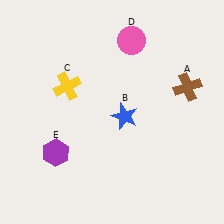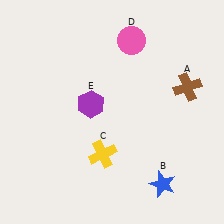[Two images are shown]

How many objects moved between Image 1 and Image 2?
3 objects moved between the two images.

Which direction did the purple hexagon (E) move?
The purple hexagon (E) moved up.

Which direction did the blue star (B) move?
The blue star (B) moved down.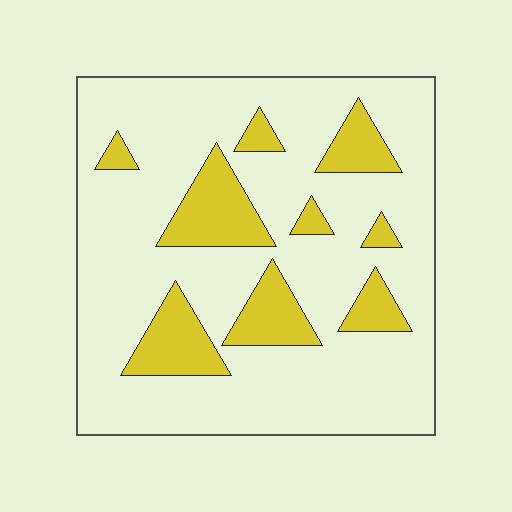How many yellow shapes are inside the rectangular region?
9.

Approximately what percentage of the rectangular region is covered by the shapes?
Approximately 20%.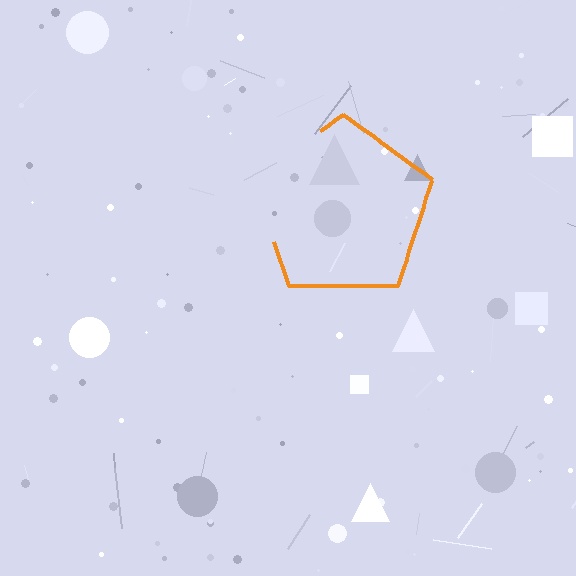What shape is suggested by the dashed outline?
The dashed outline suggests a pentagon.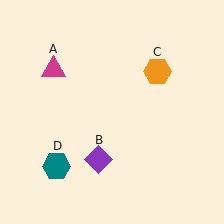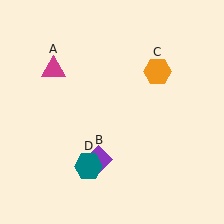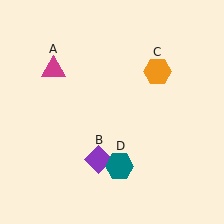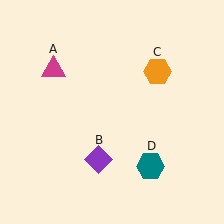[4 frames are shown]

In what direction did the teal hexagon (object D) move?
The teal hexagon (object D) moved right.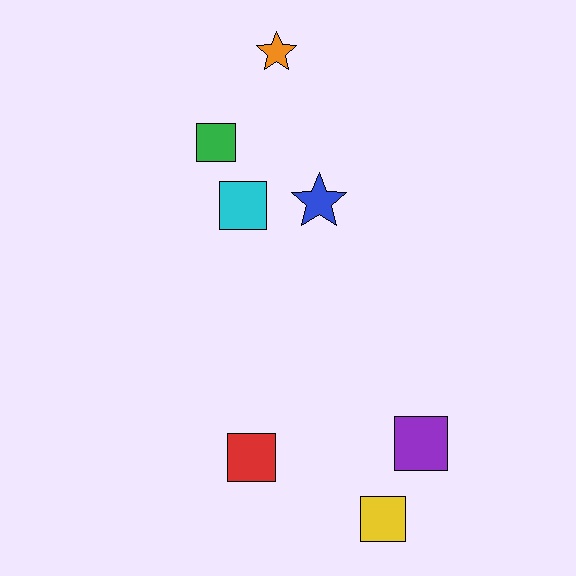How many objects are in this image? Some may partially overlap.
There are 7 objects.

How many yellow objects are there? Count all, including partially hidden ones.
There is 1 yellow object.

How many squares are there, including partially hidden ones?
There are 5 squares.